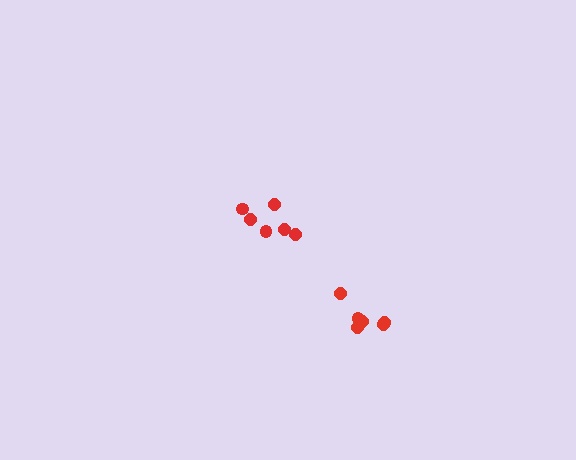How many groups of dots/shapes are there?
There are 2 groups.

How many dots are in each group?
Group 1: 6 dots, Group 2: 7 dots (13 total).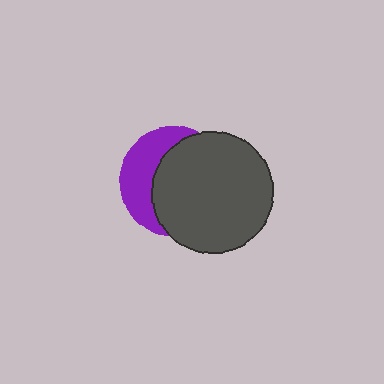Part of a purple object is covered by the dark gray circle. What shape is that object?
It is a circle.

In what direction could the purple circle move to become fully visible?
The purple circle could move left. That would shift it out from behind the dark gray circle entirely.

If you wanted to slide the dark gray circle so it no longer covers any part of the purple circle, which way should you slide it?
Slide it right — that is the most direct way to separate the two shapes.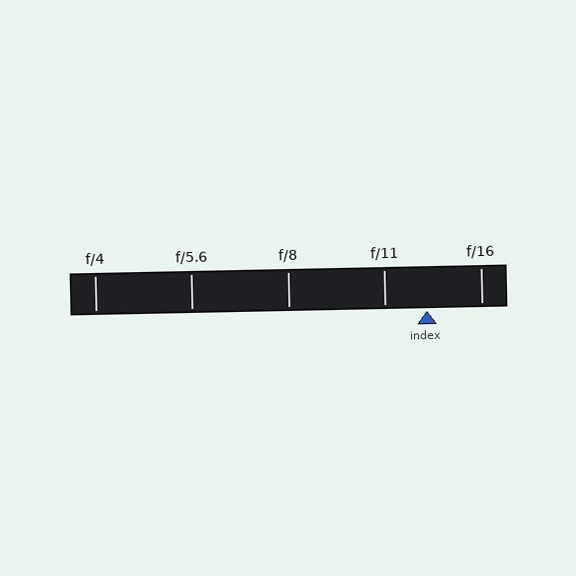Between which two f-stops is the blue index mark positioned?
The index mark is between f/11 and f/16.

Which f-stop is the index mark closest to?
The index mark is closest to f/11.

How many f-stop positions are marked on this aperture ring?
There are 5 f-stop positions marked.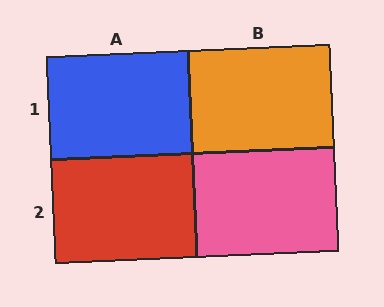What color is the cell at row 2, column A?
Red.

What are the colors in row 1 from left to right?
Blue, orange.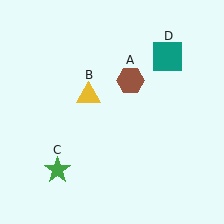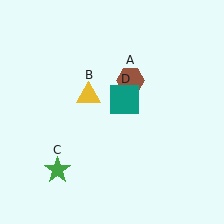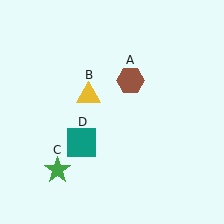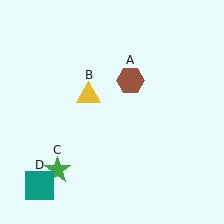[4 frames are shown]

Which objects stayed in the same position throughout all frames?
Brown hexagon (object A) and yellow triangle (object B) and green star (object C) remained stationary.